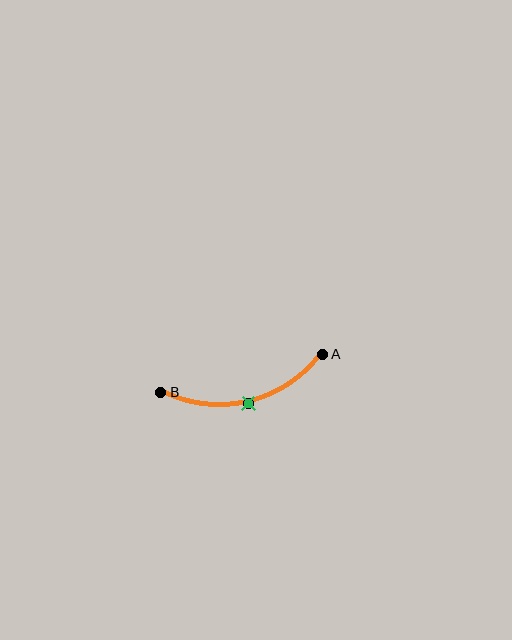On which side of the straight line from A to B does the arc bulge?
The arc bulges below the straight line connecting A and B.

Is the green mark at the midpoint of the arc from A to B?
Yes. The green mark lies on the arc at equal arc-length from both A and B — it is the arc midpoint.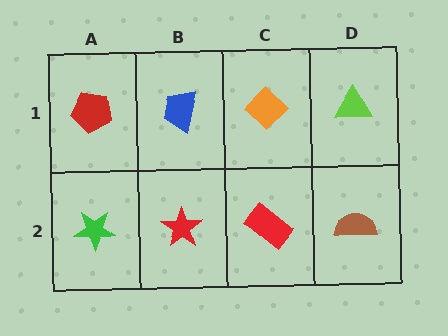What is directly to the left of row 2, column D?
A red rectangle.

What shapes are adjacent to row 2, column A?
A red pentagon (row 1, column A), a red star (row 2, column B).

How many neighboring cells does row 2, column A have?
2.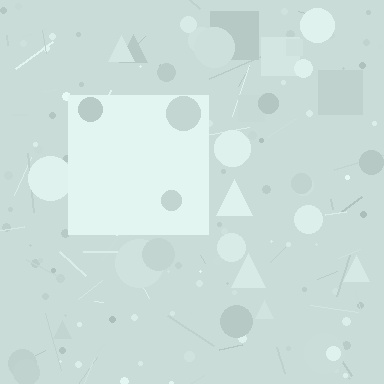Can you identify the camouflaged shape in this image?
The camouflaged shape is a square.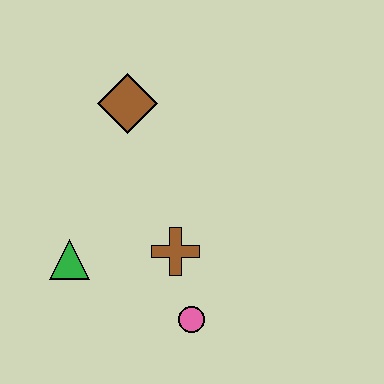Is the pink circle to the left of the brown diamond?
No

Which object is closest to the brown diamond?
The brown cross is closest to the brown diamond.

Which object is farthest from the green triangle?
The brown diamond is farthest from the green triangle.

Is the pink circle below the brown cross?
Yes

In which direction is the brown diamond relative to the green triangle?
The brown diamond is above the green triangle.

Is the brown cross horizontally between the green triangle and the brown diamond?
No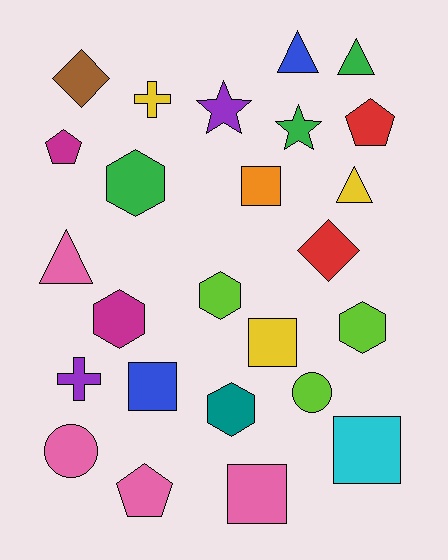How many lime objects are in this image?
There are 3 lime objects.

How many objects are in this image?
There are 25 objects.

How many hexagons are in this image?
There are 5 hexagons.